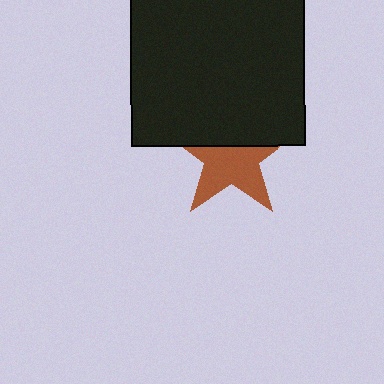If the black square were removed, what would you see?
You would see the complete brown star.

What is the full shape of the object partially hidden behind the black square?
The partially hidden object is a brown star.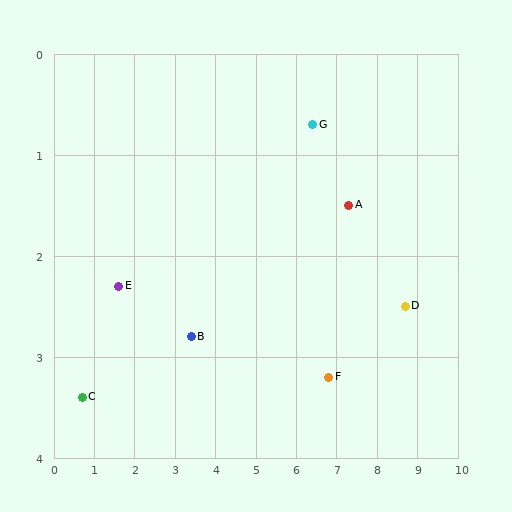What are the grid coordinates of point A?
Point A is at approximately (7.3, 1.5).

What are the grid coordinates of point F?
Point F is at approximately (6.8, 3.2).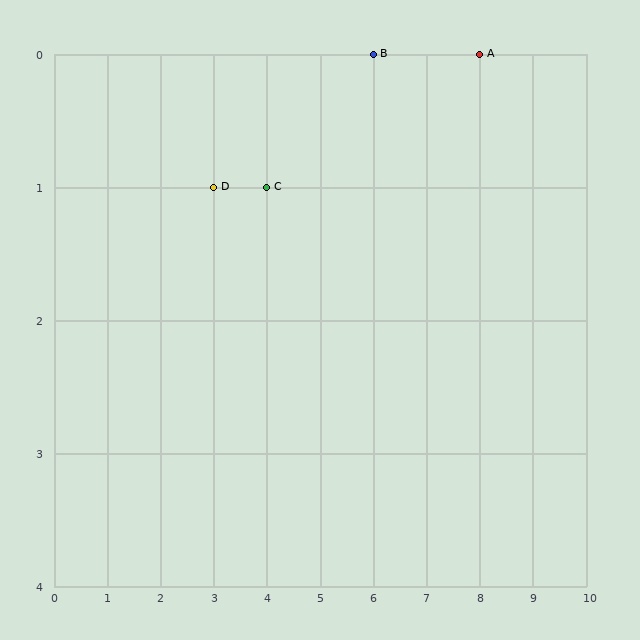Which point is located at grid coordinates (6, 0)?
Point B is at (6, 0).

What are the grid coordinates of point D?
Point D is at grid coordinates (3, 1).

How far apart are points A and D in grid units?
Points A and D are 5 columns and 1 row apart (about 5.1 grid units diagonally).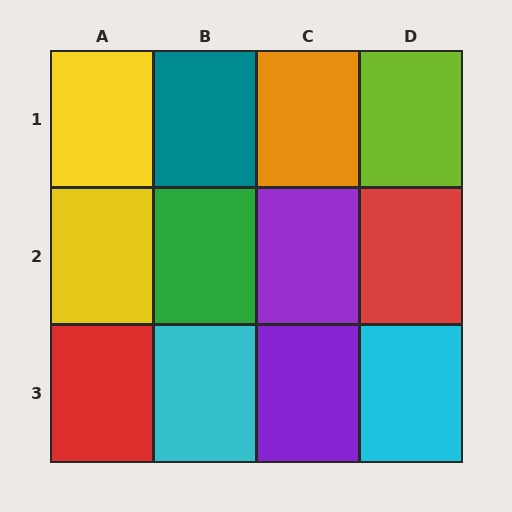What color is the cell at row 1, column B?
Teal.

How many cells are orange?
1 cell is orange.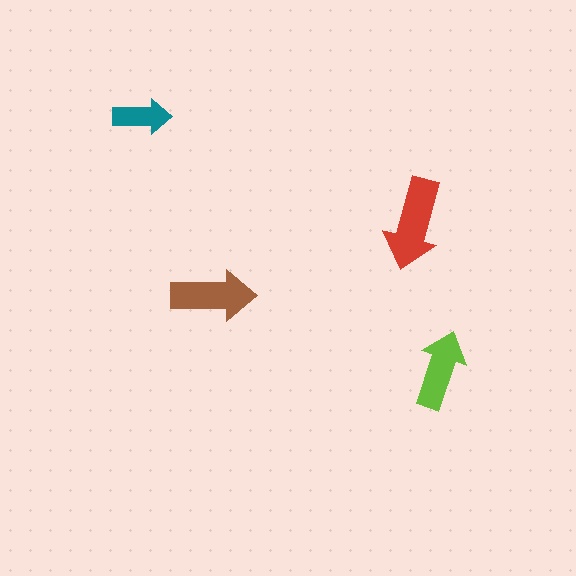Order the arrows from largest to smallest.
the red one, the brown one, the lime one, the teal one.